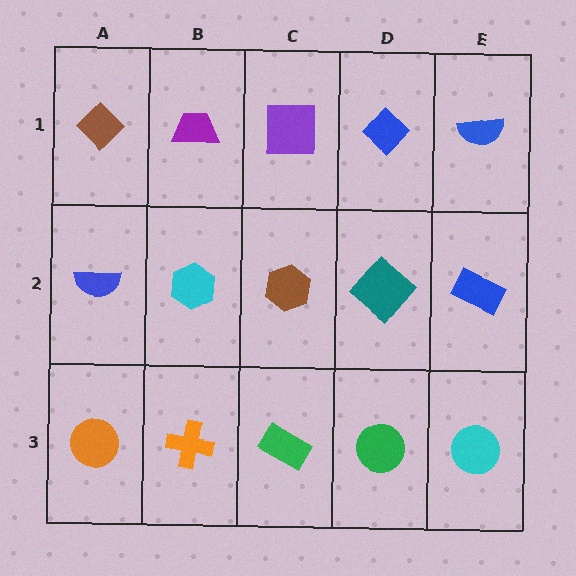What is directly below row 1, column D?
A teal diamond.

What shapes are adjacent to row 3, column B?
A cyan hexagon (row 2, column B), an orange circle (row 3, column A), a green rectangle (row 3, column C).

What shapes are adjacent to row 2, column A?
A brown diamond (row 1, column A), an orange circle (row 3, column A), a cyan hexagon (row 2, column B).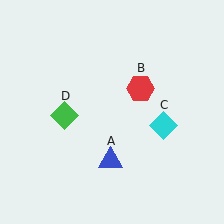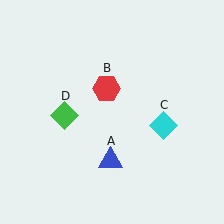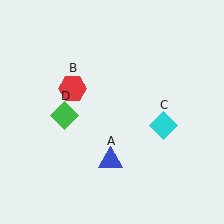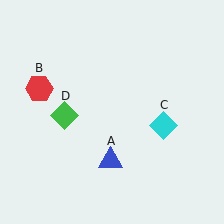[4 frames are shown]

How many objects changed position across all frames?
1 object changed position: red hexagon (object B).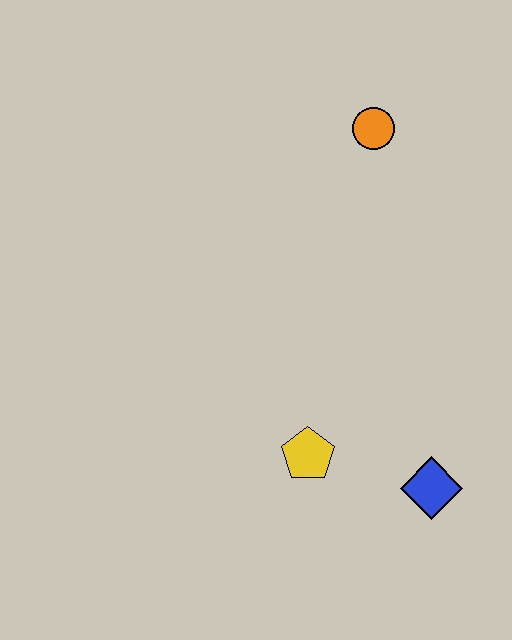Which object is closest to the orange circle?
The yellow pentagon is closest to the orange circle.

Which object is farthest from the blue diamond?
The orange circle is farthest from the blue diamond.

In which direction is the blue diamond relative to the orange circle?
The blue diamond is below the orange circle.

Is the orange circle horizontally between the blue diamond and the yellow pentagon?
Yes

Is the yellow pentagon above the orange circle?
No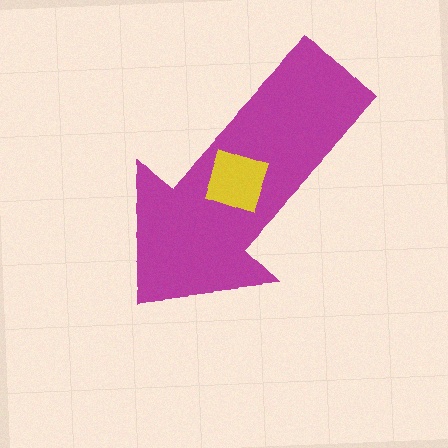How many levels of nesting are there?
2.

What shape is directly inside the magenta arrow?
The yellow diamond.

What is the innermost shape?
The yellow diamond.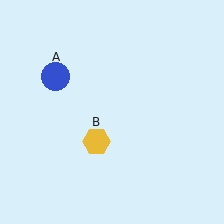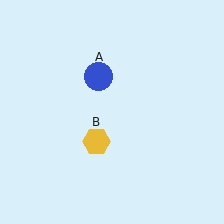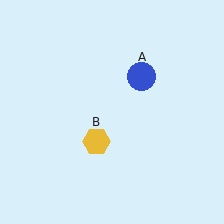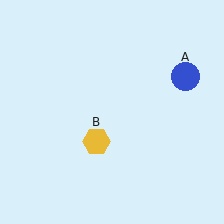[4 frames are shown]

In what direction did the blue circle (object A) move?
The blue circle (object A) moved right.